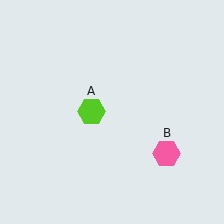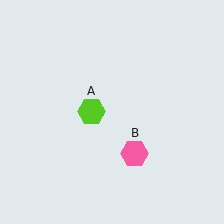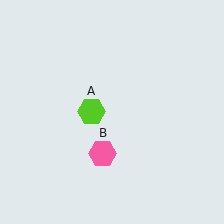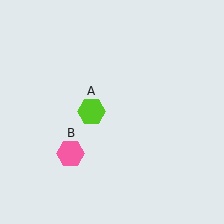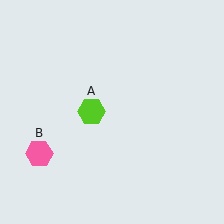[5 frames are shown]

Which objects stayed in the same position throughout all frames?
Lime hexagon (object A) remained stationary.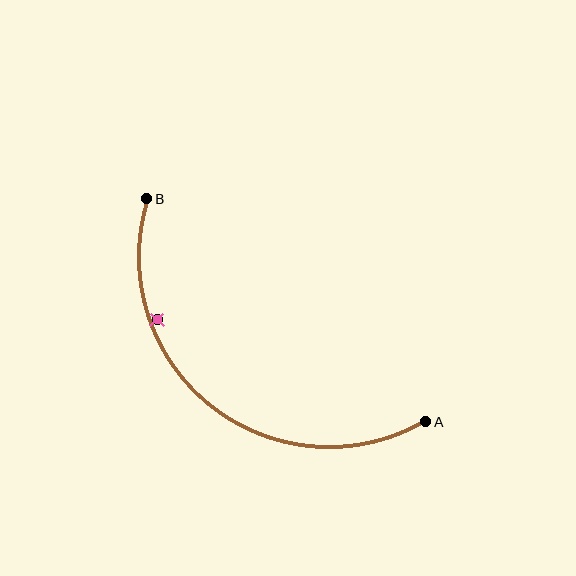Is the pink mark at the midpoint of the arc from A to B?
No — the pink mark does not lie on the arc at all. It sits slightly inside the curve.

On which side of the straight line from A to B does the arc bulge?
The arc bulges below and to the left of the straight line connecting A and B.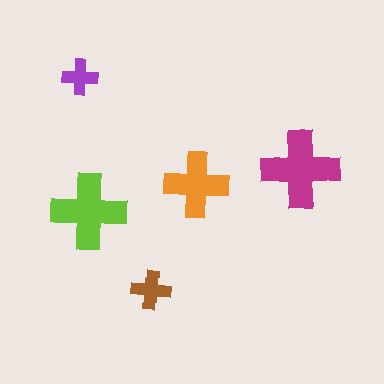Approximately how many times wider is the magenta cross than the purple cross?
About 2 times wider.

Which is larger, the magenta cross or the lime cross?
The magenta one.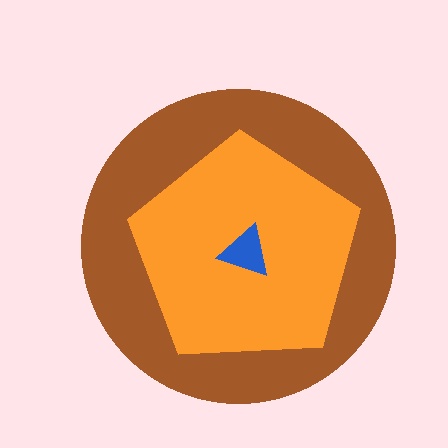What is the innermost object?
The blue triangle.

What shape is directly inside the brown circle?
The orange pentagon.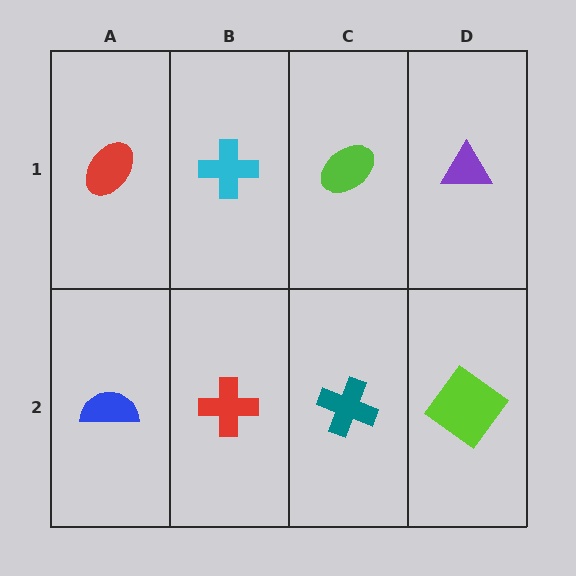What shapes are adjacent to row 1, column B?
A red cross (row 2, column B), a red ellipse (row 1, column A), a lime ellipse (row 1, column C).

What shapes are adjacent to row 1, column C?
A teal cross (row 2, column C), a cyan cross (row 1, column B), a purple triangle (row 1, column D).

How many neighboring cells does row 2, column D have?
2.